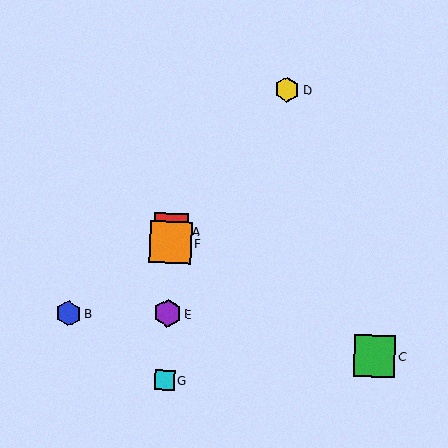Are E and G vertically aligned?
Yes, both are at x≈167.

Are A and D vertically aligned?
No, A is at x≈171 and D is at x≈287.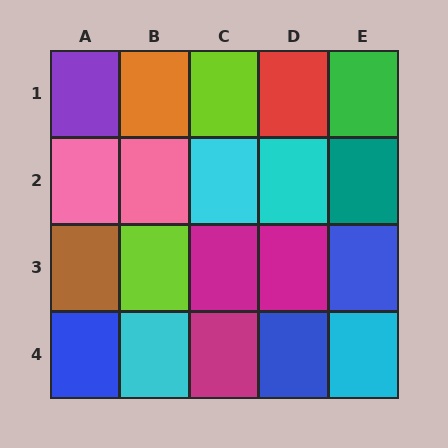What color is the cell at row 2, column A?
Pink.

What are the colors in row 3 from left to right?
Brown, lime, magenta, magenta, blue.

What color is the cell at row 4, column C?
Magenta.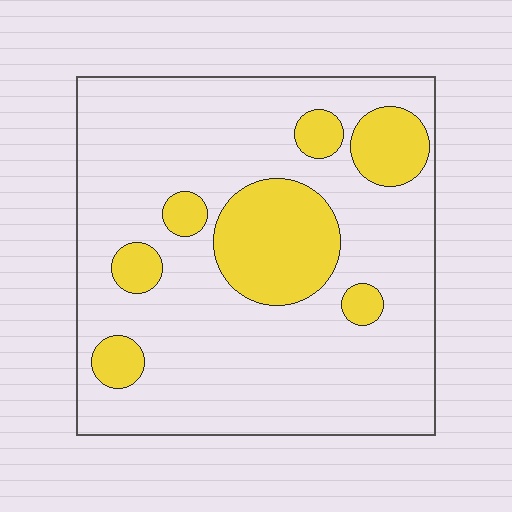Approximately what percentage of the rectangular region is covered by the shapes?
Approximately 20%.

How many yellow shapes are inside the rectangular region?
7.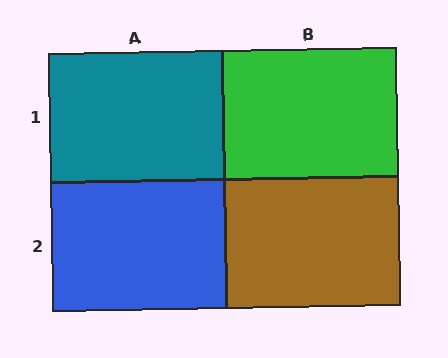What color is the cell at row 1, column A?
Teal.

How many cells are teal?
1 cell is teal.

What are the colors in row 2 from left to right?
Blue, brown.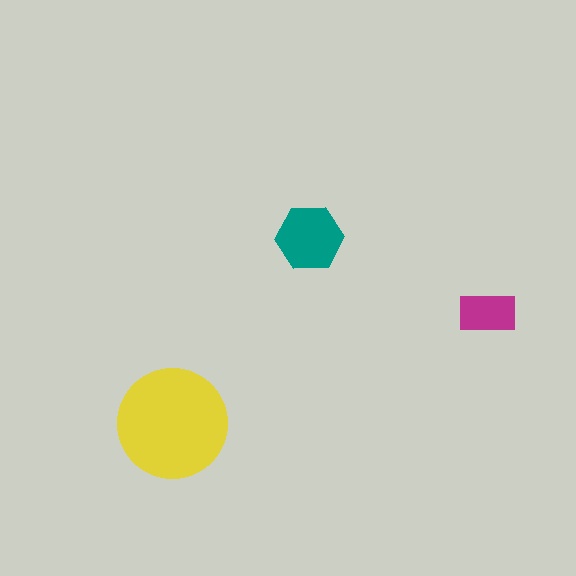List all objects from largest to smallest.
The yellow circle, the teal hexagon, the magenta rectangle.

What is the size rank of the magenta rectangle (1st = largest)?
3rd.